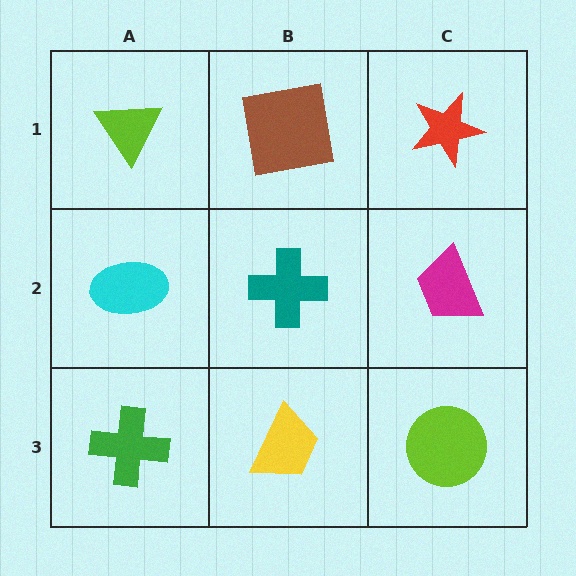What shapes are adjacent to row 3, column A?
A cyan ellipse (row 2, column A), a yellow trapezoid (row 3, column B).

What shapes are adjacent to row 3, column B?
A teal cross (row 2, column B), a green cross (row 3, column A), a lime circle (row 3, column C).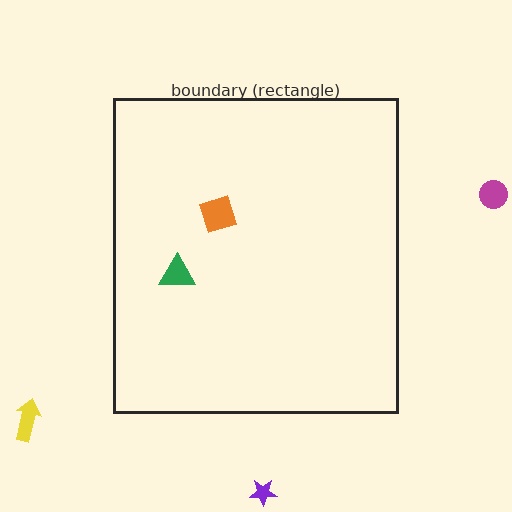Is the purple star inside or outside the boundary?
Outside.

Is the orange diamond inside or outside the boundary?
Inside.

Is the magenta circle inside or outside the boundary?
Outside.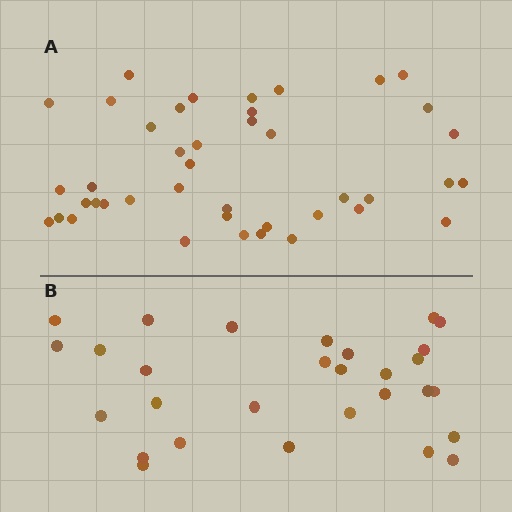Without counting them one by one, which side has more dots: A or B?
Region A (the top region) has more dots.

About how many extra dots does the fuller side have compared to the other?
Region A has approximately 15 more dots than region B.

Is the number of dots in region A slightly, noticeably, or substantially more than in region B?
Region A has noticeably more, but not dramatically so. The ratio is roughly 1.4 to 1.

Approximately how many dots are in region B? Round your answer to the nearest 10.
About 30 dots. (The exact count is 29, which rounds to 30.)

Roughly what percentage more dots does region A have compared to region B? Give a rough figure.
About 45% more.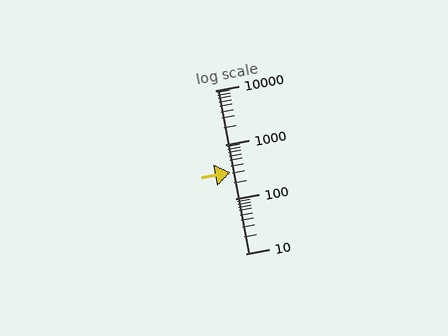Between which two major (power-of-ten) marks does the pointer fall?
The pointer is between 100 and 1000.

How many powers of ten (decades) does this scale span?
The scale spans 3 decades, from 10 to 10000.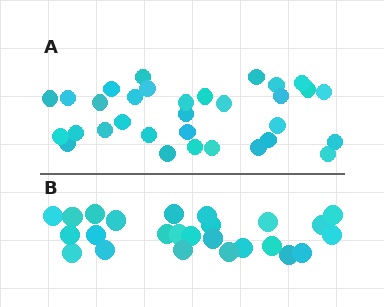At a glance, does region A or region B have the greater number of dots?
Region A (the top region) has more dots.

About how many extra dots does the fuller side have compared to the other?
Region A has roughly 8 or so more dots than region B.